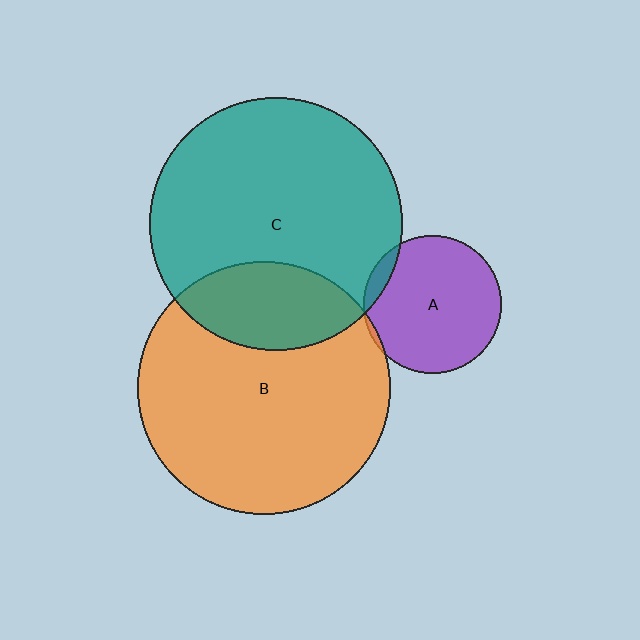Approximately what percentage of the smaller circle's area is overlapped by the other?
Approximately 5%.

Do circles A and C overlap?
Yes.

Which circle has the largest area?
Circle C (teal).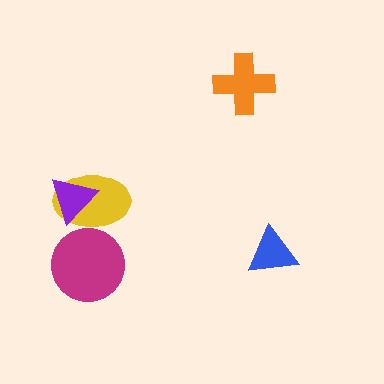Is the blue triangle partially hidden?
No, no other shape covers it.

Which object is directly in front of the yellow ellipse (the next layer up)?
The purple triangle is directly in front of the yellow ellipse.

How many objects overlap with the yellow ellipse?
2 objects overlap with the yellow ellipse.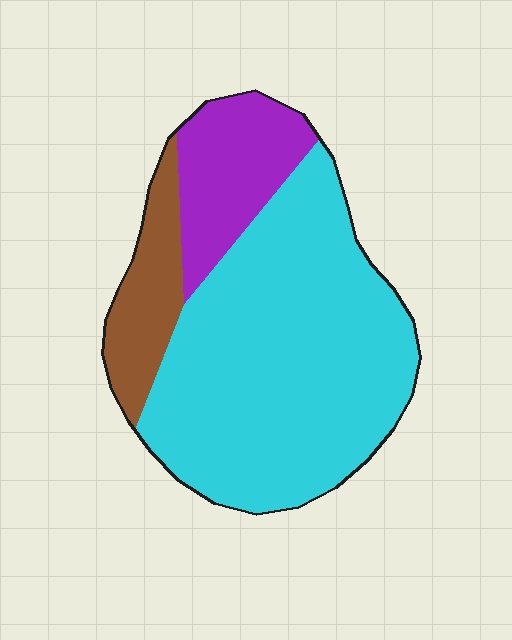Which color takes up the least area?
Brown, at roughly 15%.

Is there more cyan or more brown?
Cyan.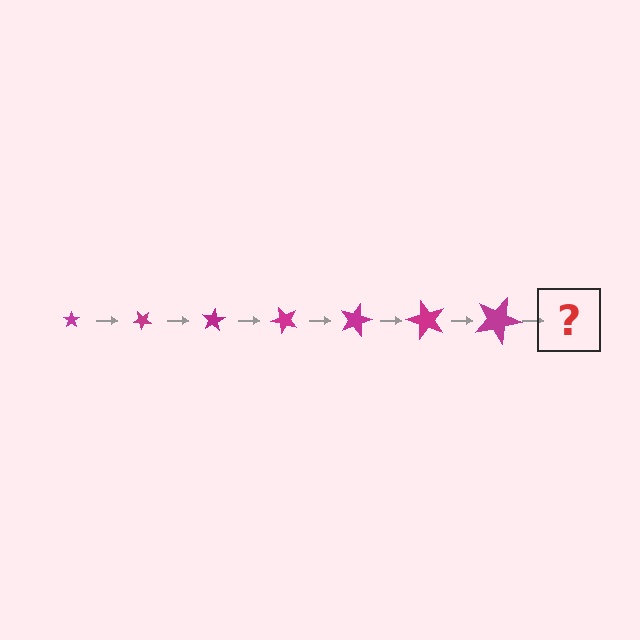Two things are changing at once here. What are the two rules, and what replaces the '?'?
The two rules are that the star grows larger each step and it rotates 40 degrees each step. The '?' should be a star, larger than the previous one and rotated 280 degrees from the start.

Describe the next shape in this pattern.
It should be a star, larger than the previous one and rotated 280 degrees from the start.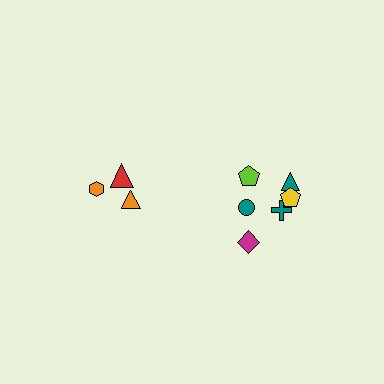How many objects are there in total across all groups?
There are 9 objects.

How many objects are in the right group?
There are 6 objects.